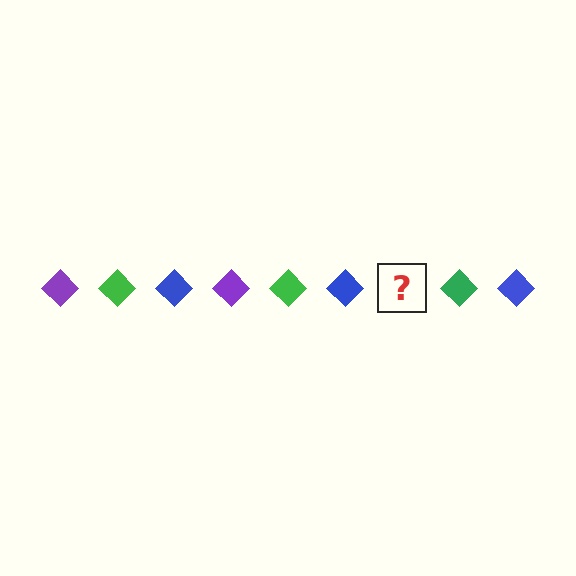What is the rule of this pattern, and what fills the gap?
The rule is that the pattern cycles through purple, green, blue diamonds. The gap should be filled with a purple diamond.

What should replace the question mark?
The question mark should be replaced with a purple diamond.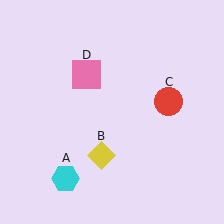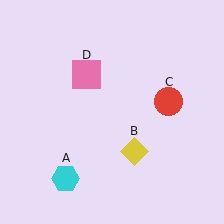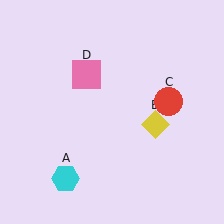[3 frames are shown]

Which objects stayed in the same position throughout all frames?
Cyan hexagon (object A) and red circle (object C) and pink square (object D) remained stationary.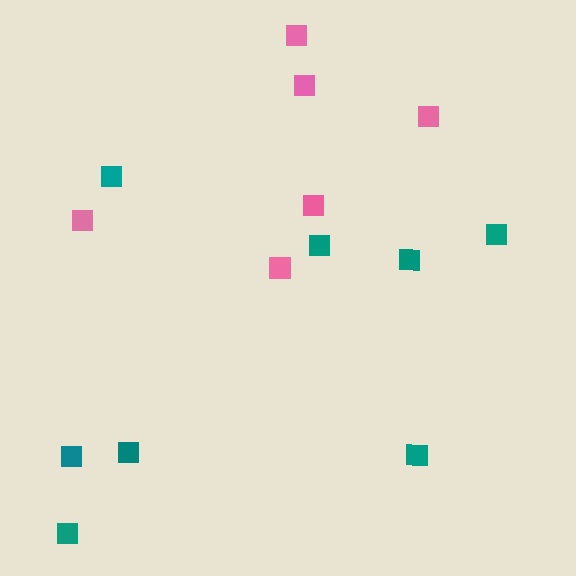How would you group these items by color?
There are 2 groups: one group of pink squares (6) and one group of teal squares (8).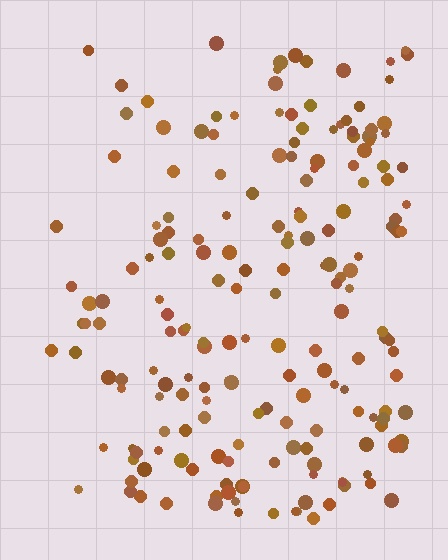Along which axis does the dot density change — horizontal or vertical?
Horizontal.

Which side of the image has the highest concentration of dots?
The right.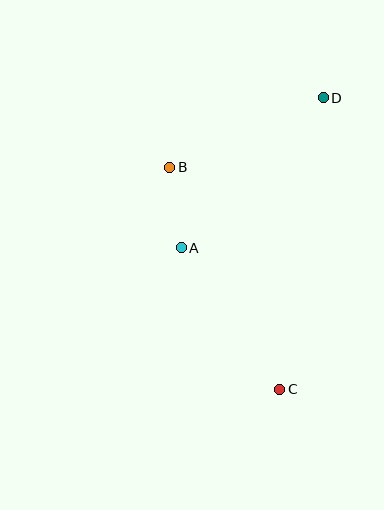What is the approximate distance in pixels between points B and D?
The distance between B and D is approximately 168 pixels.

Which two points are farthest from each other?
Points C and D are farthest from each other.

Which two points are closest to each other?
Points A and B are closest to each other.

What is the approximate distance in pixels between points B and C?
The distance between B and C is approximately 248 pixels.